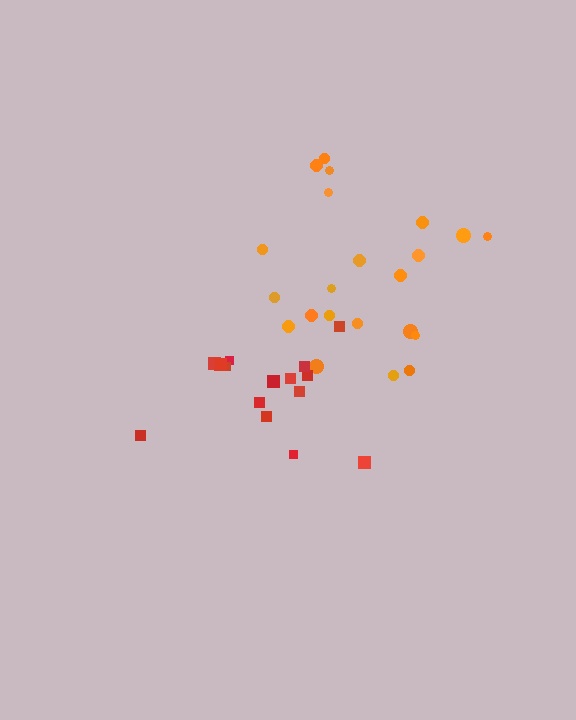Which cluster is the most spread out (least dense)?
Red.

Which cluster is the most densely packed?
Orange.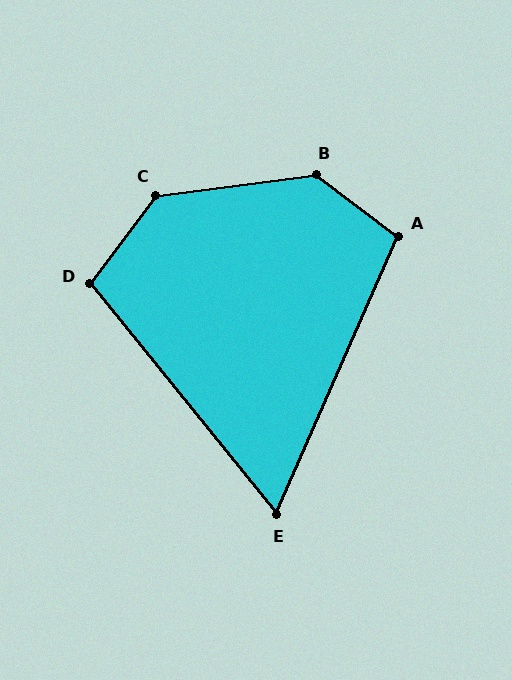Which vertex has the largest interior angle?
B, at approximately 136 degrees.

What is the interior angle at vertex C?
Approximately 134 degrees (obtuse).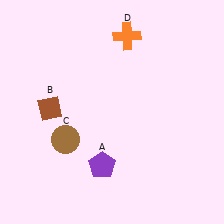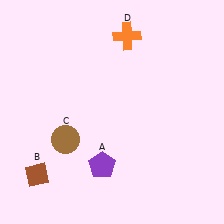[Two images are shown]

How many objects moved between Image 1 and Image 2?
1 object moved between the two images.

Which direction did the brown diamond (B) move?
The brown diamond (B) moved down.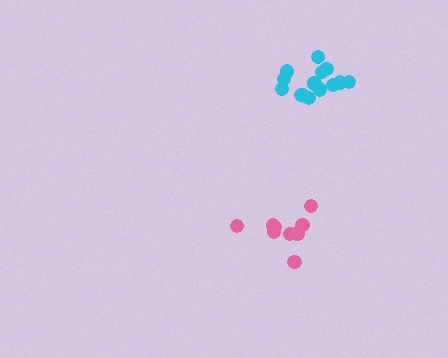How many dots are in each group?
Group 1: 14 dots, Group 2: 9 dots (23 total).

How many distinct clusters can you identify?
There are 2 distinct clusters.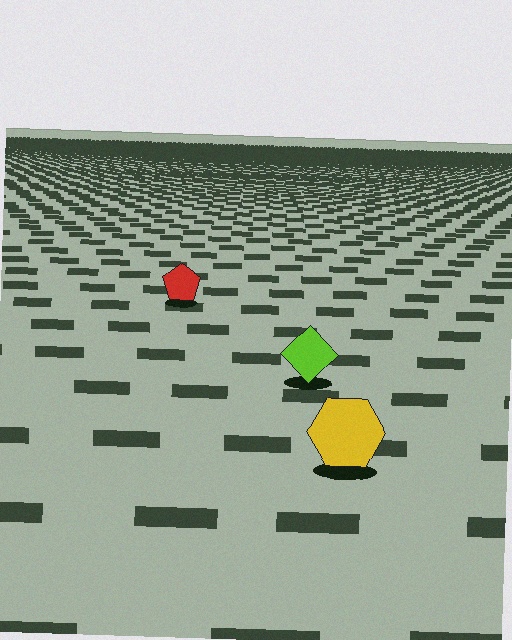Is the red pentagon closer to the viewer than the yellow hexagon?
No. The yellow hexagon is closer — you can tell from the texture gradient: the ground texture is coarser near it.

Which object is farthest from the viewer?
The red pentagon is farthest from the viewer. It appears smaller and the ground texture around it is denser.